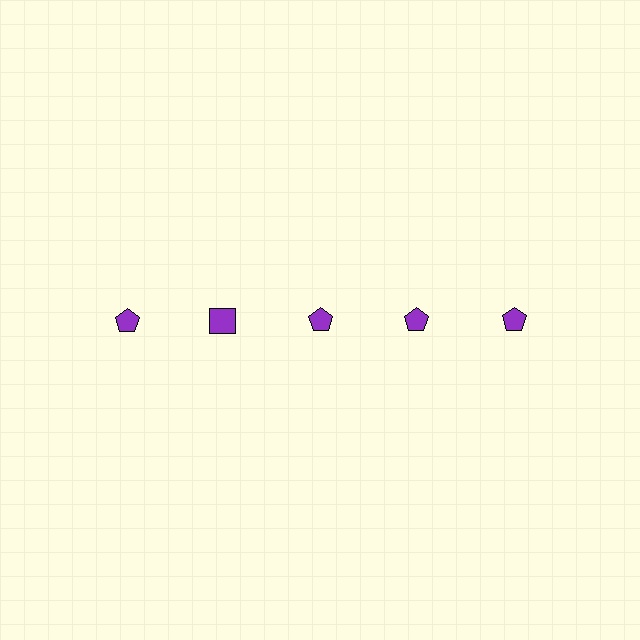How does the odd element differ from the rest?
It has a different shape: square instead of pentagon.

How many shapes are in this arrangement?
There are 5 shapes arranged in a grid pattern.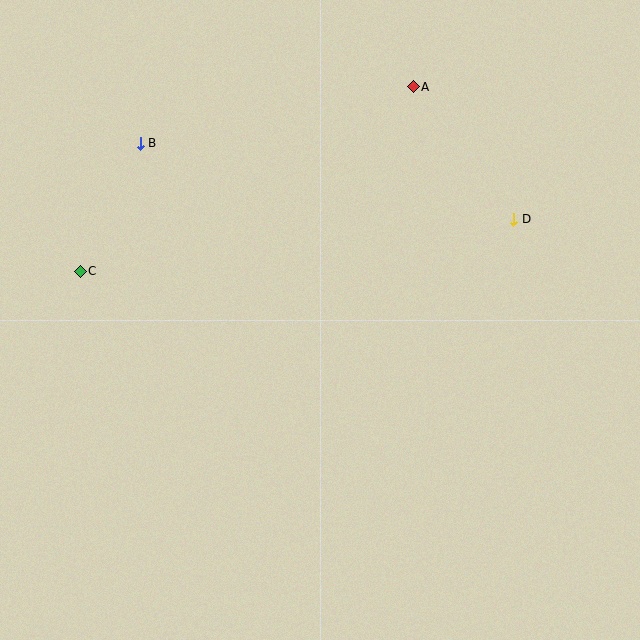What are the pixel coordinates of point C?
Point C is at (80, 271).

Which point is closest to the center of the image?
Point D at (514, 219) is closest to the center.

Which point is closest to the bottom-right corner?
Point D is closest to the bottom-right corner.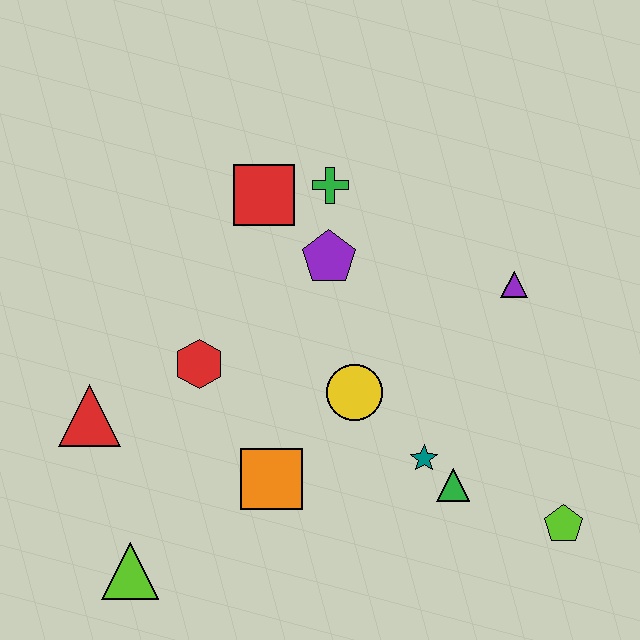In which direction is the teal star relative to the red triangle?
The teal star is to the right of the red triangle.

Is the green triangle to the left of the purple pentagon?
No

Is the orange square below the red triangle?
Yes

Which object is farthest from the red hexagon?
The lime pentagon is farthest from the red hexagon.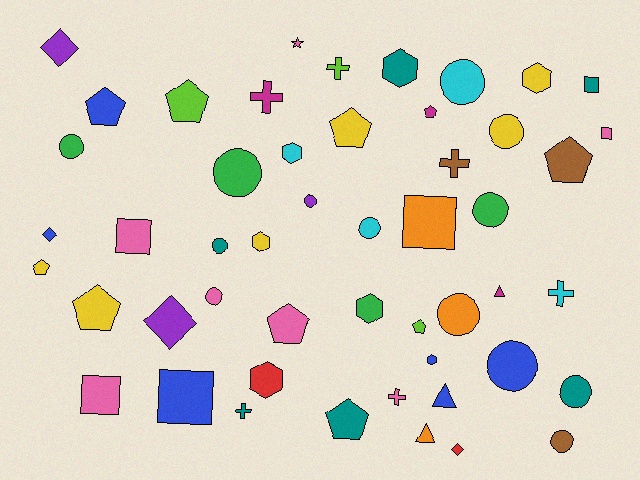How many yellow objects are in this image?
There are 6 yellow objects.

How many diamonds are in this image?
There are 4 diamonds.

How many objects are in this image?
There are 50 objects.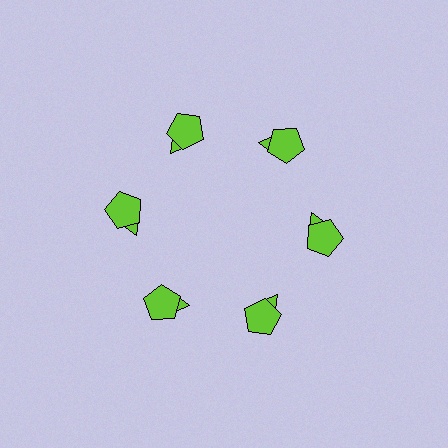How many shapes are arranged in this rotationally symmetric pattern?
There are 12 shapes, arranged in 6 groups of 2.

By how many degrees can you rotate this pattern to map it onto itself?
The pattern maps onto itself every 60 degrees of rotation.